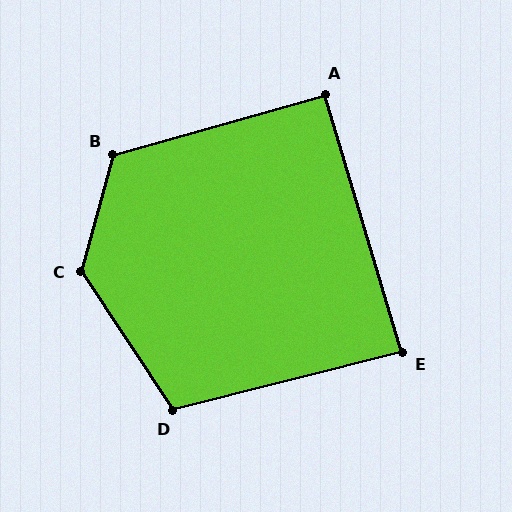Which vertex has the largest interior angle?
C, at approximately 131 degrees.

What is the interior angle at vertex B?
Approximately 121 degrees (obtuse).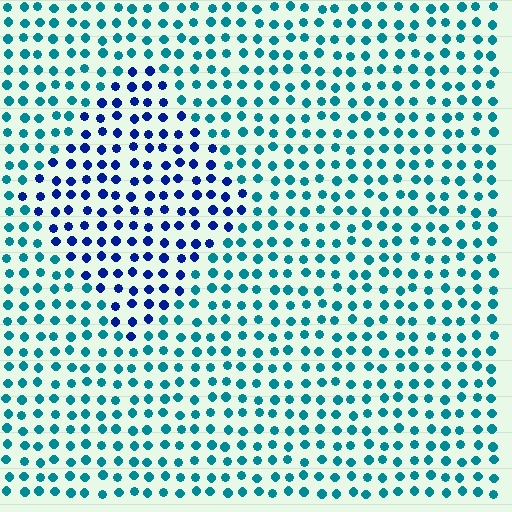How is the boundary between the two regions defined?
The boundary is defined purely by a slight shift in hue (about 46 degrees). Spacing, size, and orientation are identical on both sides.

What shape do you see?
I see a diamond.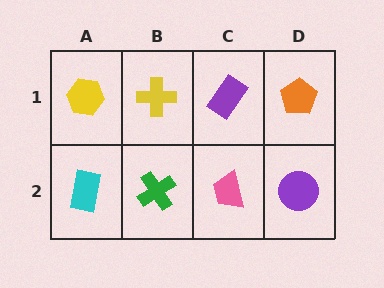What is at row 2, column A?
A cyan rectangle.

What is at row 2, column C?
A pink trapezoid.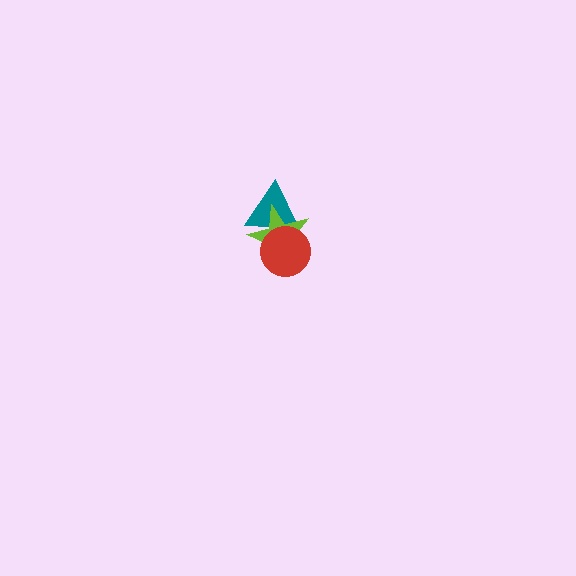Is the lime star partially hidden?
Yes, it is partially covered by another shape.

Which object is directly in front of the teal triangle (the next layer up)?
The lime star is directly in front of the teal triangle.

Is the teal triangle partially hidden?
Yes, it is partially covered by another shape.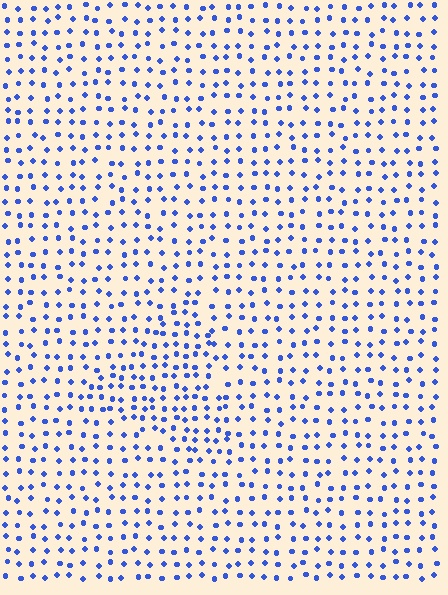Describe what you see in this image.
The image contains small blue elements arranged at two different densities. A triangle-shaped region is visible where the elements are more densely packed than the surrounding area.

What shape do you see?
I see a triangle.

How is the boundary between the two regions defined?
The boundary is defined by a change in element density (approximately 1.5x ratio). All elements are the same color, size, and shape.